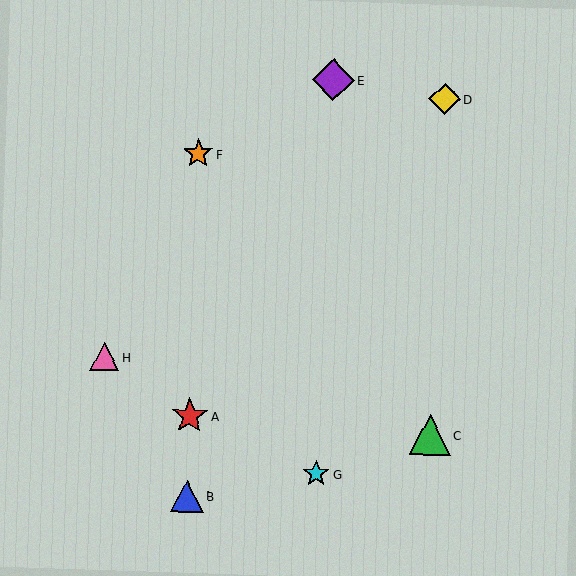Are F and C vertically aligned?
No, F is at x≈198 and C is at x≈430.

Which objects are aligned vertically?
Objects A, B, F are aligned vertically.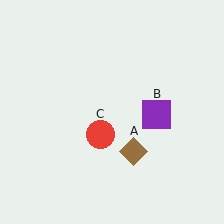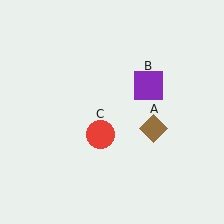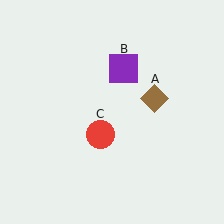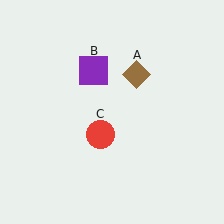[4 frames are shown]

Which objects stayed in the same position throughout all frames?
Red circle (object C) remained stationary.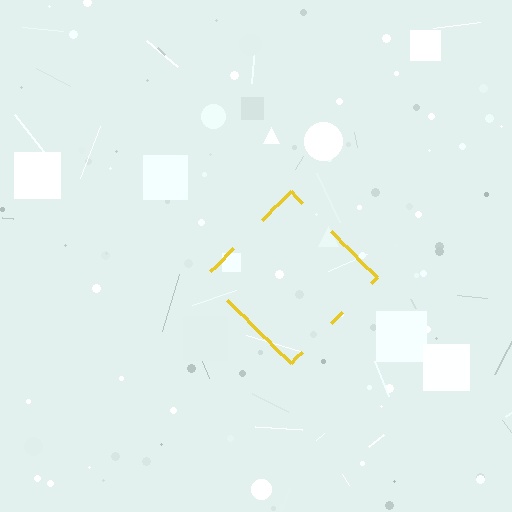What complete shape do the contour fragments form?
The contour fragments form a diamond.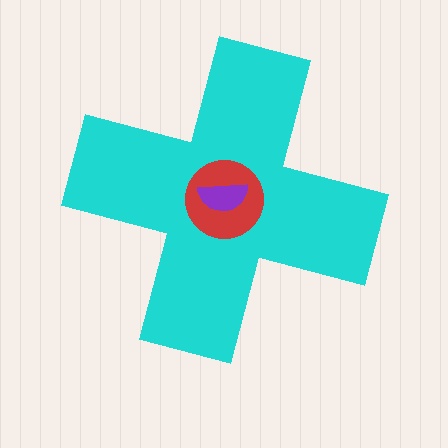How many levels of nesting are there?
3.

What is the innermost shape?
The purple semicircle.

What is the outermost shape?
The cyan cross.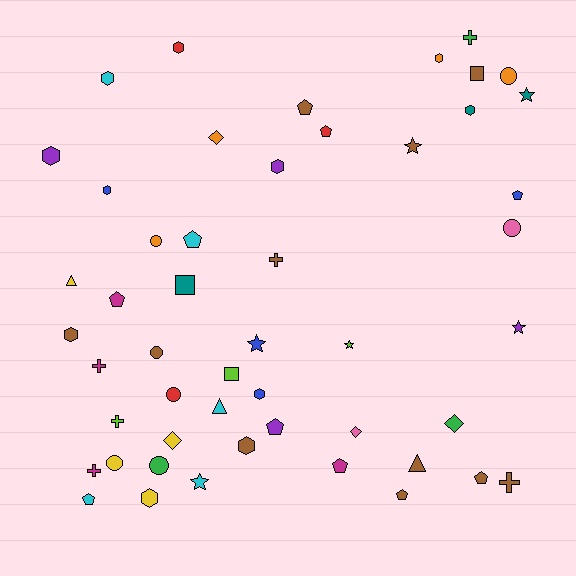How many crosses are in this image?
There are 6 crosses.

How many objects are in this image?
There are 50 objects.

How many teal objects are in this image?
There are 3 teal objects.